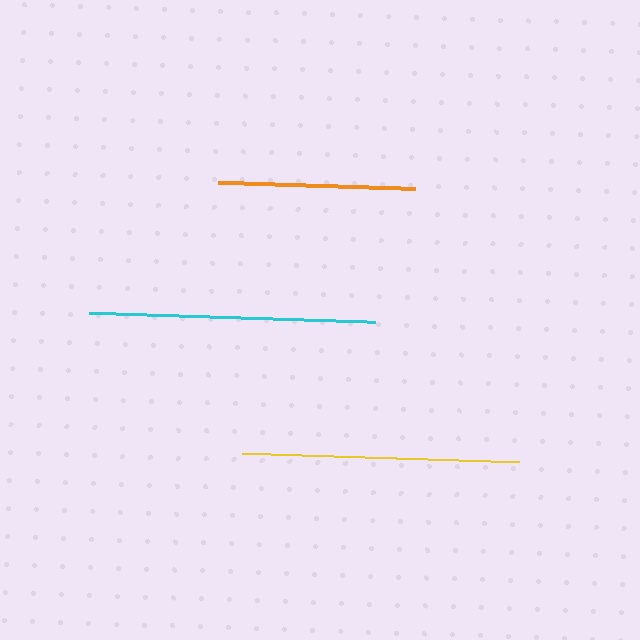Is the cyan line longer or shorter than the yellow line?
The cyan line is longer than the yellow line.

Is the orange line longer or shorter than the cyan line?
The cyan line is longer than the orange line.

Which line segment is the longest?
The cyan line is the longest at approximately 285 pixels.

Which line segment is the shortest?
The orange line is the shortest at approximately 196 pixels.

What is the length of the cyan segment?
The cyan segment is approximately 285 pixels long.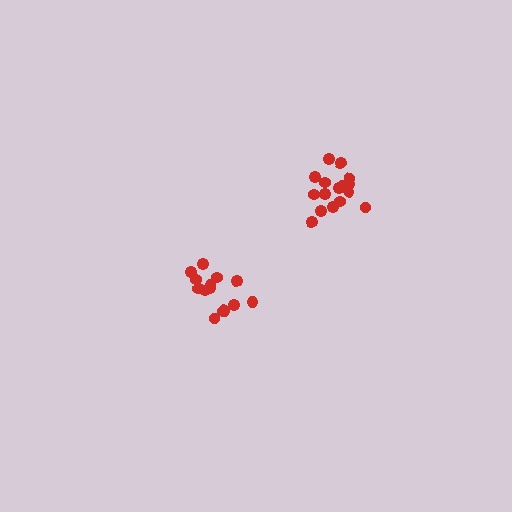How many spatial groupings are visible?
There are 2 spatial groupings.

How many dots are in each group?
Group 1: 16 dots, Group 2: 14 dots (30 total).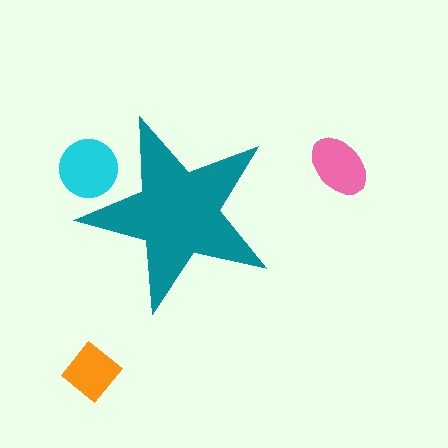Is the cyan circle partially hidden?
Yes, the cyan circle is partially hidden behind the teal star.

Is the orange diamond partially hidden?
No, the orange diamond is fully visible.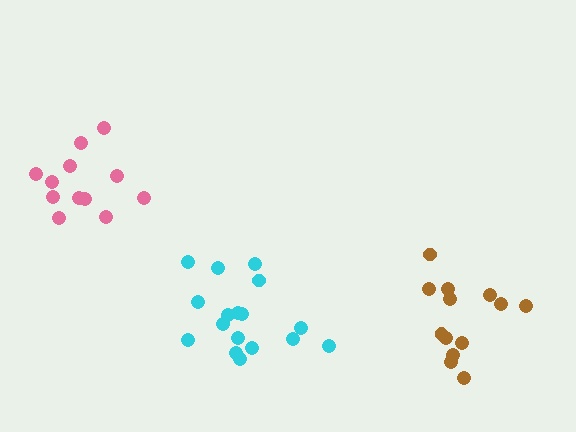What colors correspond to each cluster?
The clusters are colored: cyan, brown, pink.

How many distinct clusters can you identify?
There are 3 distinct clusters.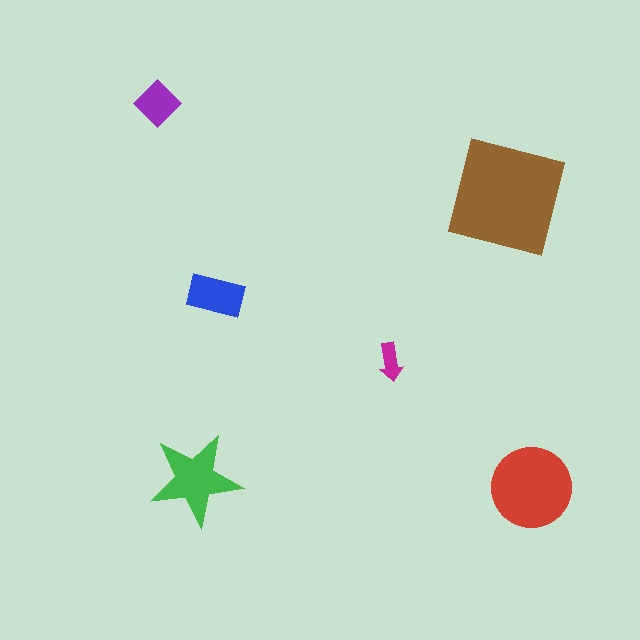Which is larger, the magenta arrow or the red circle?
The red circle.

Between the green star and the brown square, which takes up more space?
The brown square.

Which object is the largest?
The brown square.